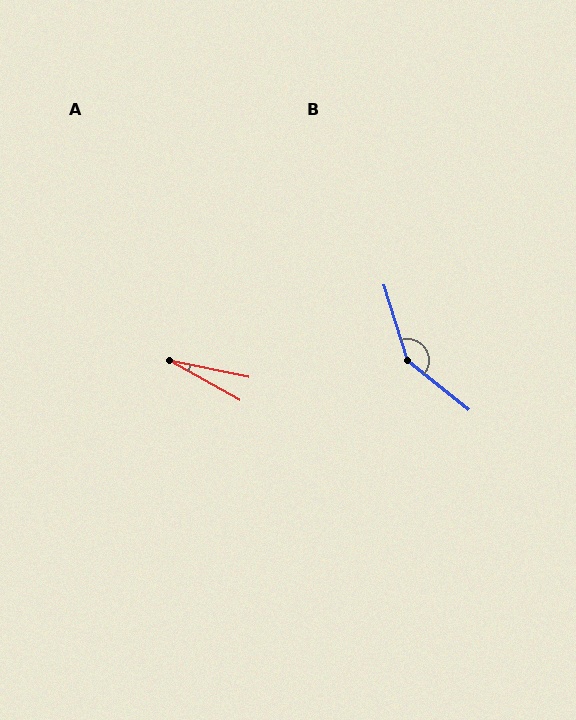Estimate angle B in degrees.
Approximately 146 degrees.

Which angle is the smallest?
A, at approximately 17 degrees.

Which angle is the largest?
B, at approximately 146 degrees.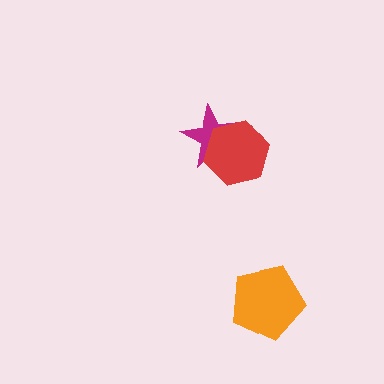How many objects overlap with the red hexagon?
1 object overlaps with the red hexagon.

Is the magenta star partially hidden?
Yes, it is partially covered by another shape.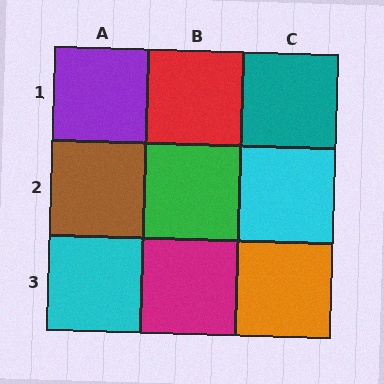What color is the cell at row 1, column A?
Purple.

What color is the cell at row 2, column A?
Brown.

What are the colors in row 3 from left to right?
Cyan, magenta, orange.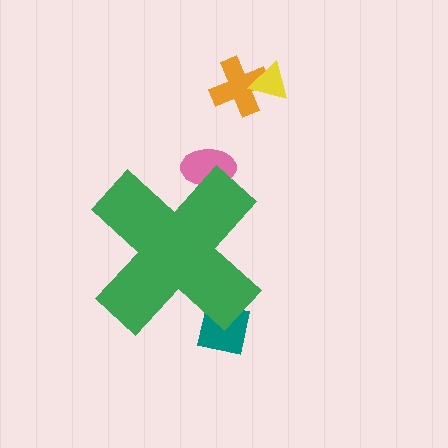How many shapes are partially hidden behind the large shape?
2 shapes are partially hidden.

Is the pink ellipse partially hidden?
Yes, the pink ellipse is partially hidden behind the green cross.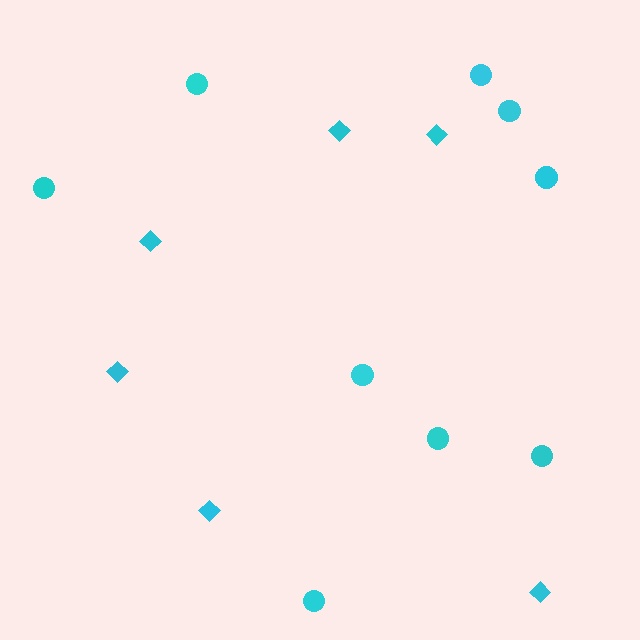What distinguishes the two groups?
There are 2 groups: one group of diamonds (6) and one group of circles (9).